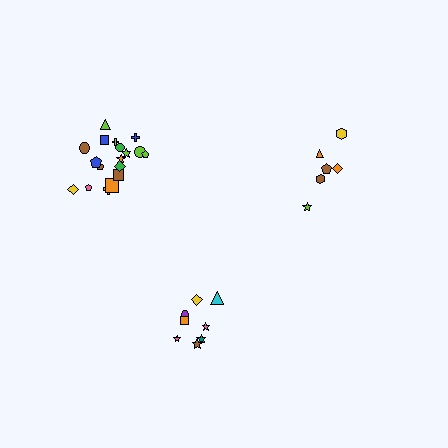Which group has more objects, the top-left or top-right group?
The top-left group.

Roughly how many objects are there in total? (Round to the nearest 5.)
Roughly 30 objects in total.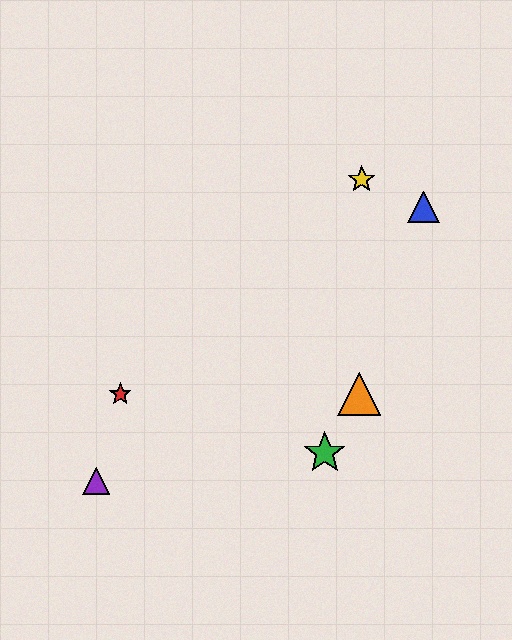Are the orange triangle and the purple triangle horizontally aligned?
No, the orange triangle is at y≈394 and the purple triangle is at y≈481.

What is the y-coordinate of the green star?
The green star is at y≈453.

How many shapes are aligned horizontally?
2 shapes (the red star, the orange triangle) are aligned horizontally.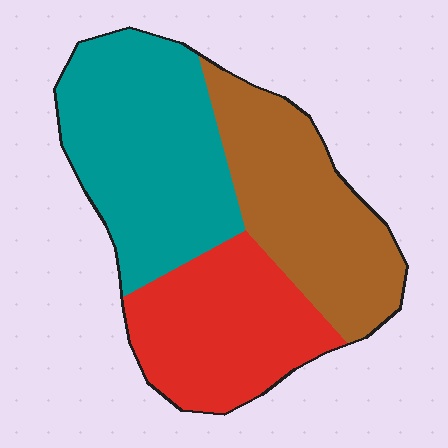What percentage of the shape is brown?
Brown covers 32% of the shape.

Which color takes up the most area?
Teal, at roughly 40%.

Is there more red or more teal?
Teal.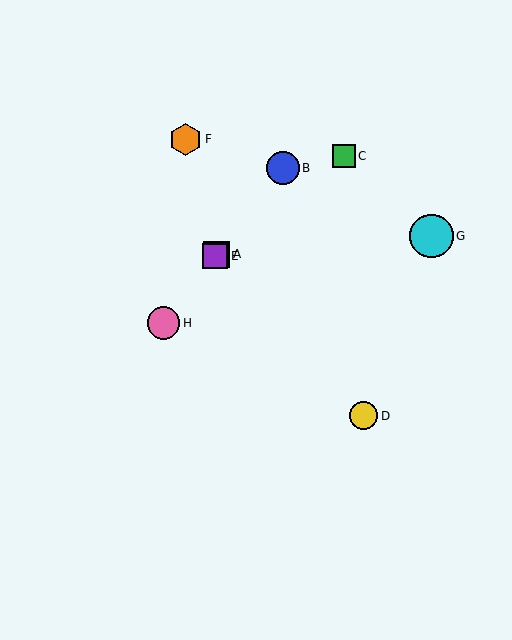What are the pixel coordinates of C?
Object C is at (344, 156).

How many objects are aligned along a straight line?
4 objects (A, B, E, H) are aligned along a straight line.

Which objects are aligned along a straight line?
Objects A, B, E, H are aligned along a straight line.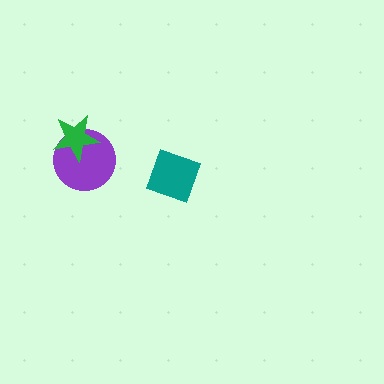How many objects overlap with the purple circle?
1 object overlaps with the purple circle.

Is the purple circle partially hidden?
Yes, it is partially covered by another shape.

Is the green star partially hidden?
No, no other shape covers it.